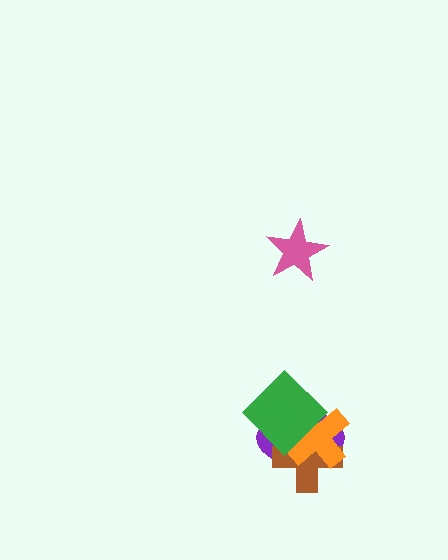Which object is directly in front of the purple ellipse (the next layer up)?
The brown cross is directly in front of the purple ellipse.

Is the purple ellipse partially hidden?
Yes, it is partially covered by another shape.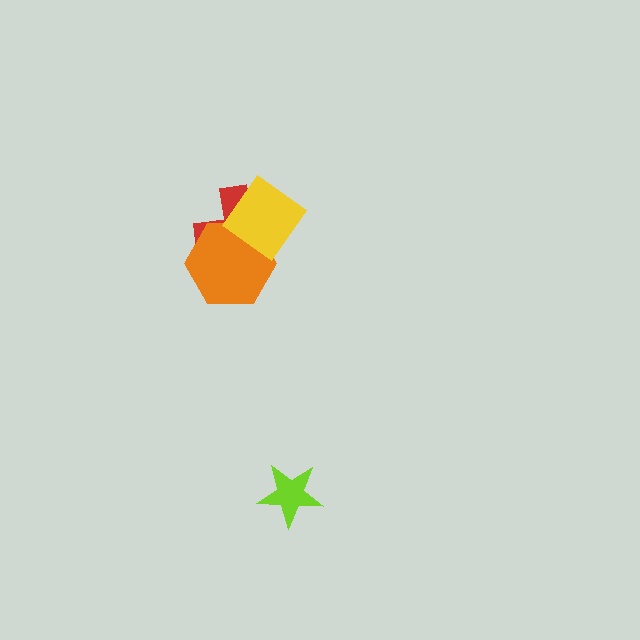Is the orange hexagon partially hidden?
Yes, it is partially covered by another shape.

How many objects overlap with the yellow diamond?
2 objects overlap with the yellow diamond.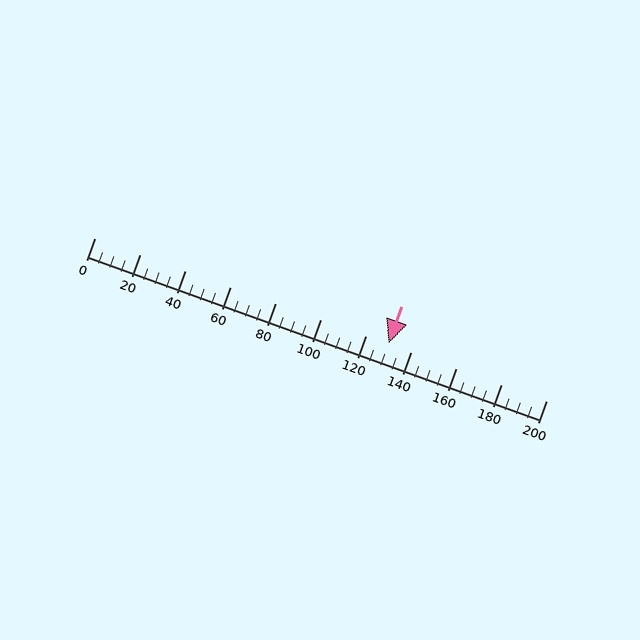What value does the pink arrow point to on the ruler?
The pink arrow points to approximately 130.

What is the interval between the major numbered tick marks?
The major tick marks are spaced 20 units apart.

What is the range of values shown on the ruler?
The ruler shows values from 0 to 200.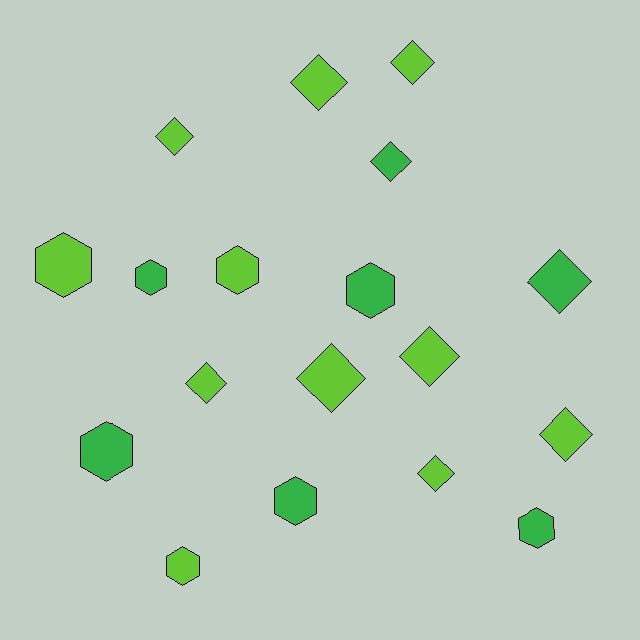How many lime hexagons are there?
There are 3 lime hexagons.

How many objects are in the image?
There are 18 objects.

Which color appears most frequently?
Lime, with 11 objects.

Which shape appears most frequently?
Diamond, with 10 objects.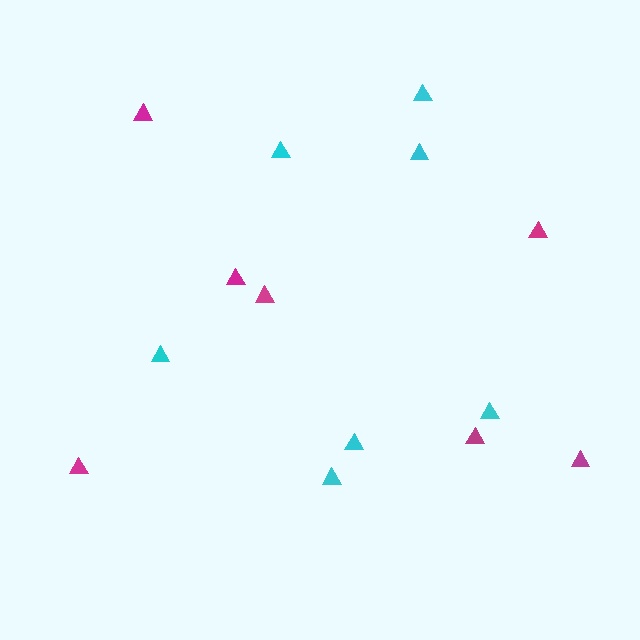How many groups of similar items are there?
There are 2 groups: one group of magenta triangles (7) and one group of cyan triangles (7).